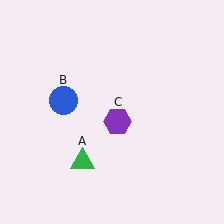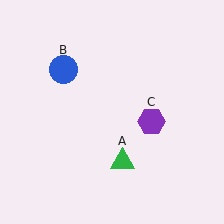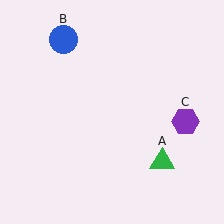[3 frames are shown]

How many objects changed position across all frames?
3 objects changed position: green triangle (object A), blue circle (object B), purple hexagon (object C).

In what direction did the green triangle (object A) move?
The green triangle (object A) moved right.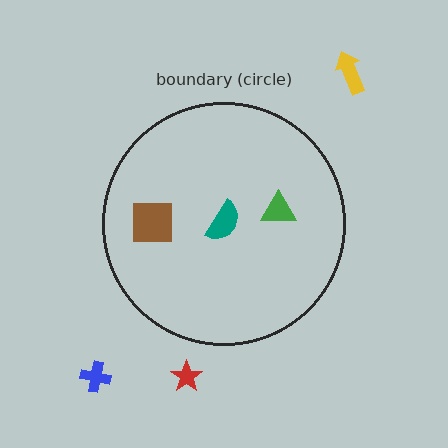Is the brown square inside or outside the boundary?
Inside.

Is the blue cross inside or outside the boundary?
Outside.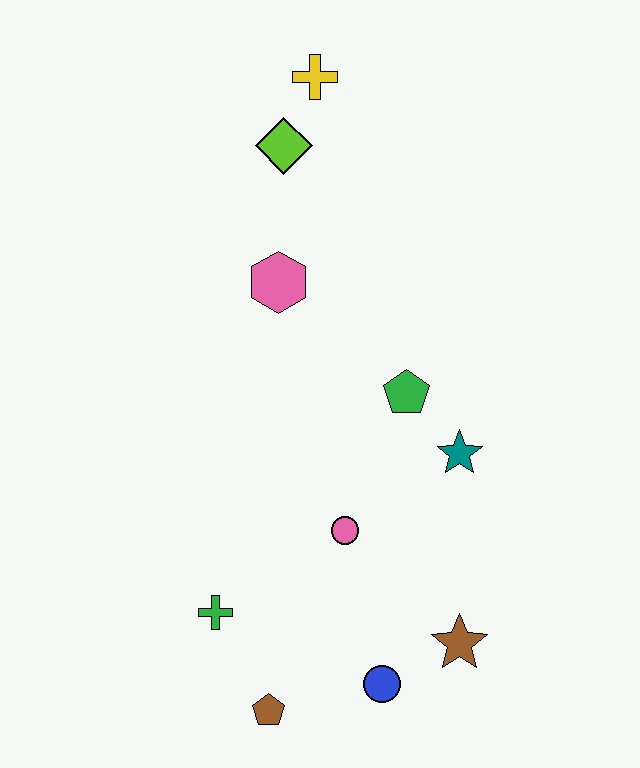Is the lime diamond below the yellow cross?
Yes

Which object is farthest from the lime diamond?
The brown pentagon is farthest from the lime diamond.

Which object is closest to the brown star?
The blue circle is closest to the brown star.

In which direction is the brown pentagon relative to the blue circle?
The brown pentagon is to the left of the blue circle.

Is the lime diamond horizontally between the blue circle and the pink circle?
No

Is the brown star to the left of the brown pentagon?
No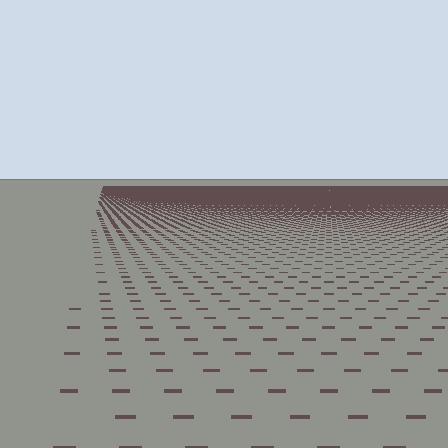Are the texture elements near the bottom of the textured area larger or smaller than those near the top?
Larger. Near the bottom, elements are closer to the viewer and appear at a bigger on-screen size.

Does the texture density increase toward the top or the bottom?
Density increases toward the top.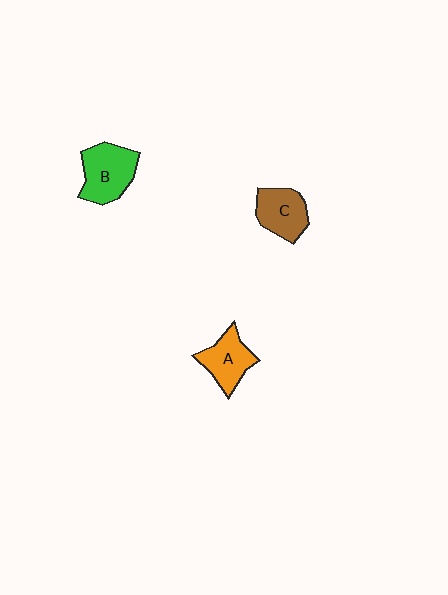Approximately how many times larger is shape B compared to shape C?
Approximately 1.2 times.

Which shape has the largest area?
Shape B (green).